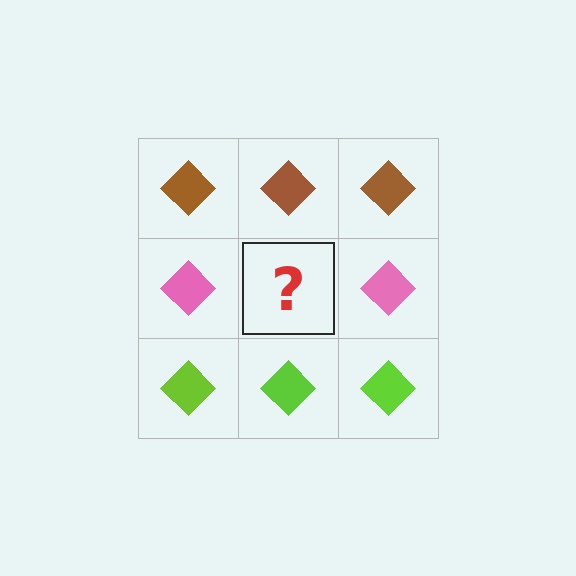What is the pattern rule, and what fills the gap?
The rule is that each row has a consistent color. The gap should be filled with a pink diamond.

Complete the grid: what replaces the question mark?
The question mark should be replaced with a pink diamond.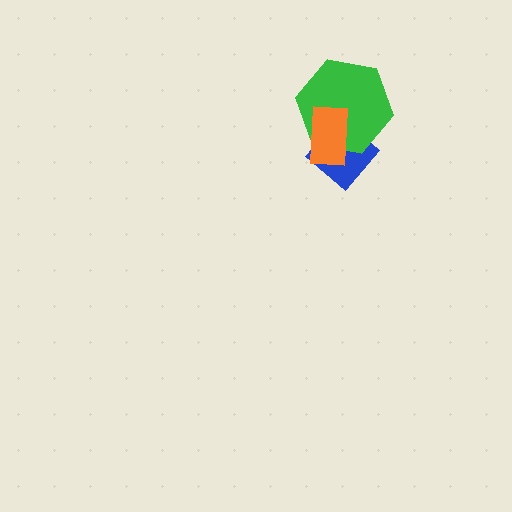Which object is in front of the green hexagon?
The orange rectangle is in front of the green hexagon.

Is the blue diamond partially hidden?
Yes, it is partially covered by another shape.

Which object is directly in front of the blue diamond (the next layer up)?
The green hexagon is directly in front of the blue diamond.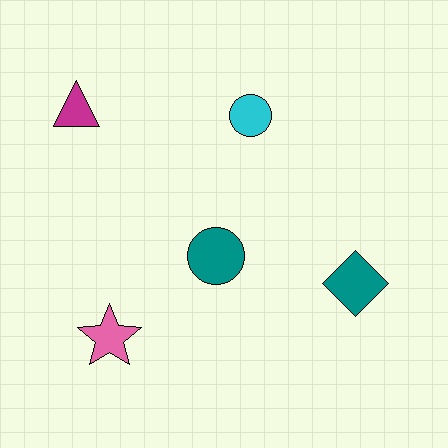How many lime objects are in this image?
There are no lime objects.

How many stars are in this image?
There is 1 star.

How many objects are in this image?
There are 5 objects.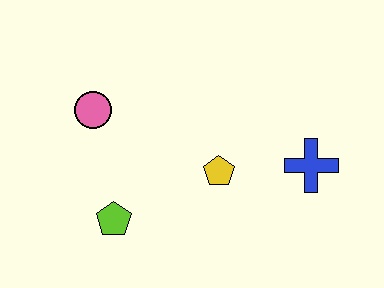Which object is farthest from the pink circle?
The blue cross is farthest from the pink circle.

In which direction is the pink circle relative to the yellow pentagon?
The pink circle is to the left of the yellow pentagon.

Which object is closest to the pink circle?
The lime pentagon is closest to the pink circle.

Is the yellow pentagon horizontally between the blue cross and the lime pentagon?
Yes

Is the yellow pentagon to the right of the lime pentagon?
Yes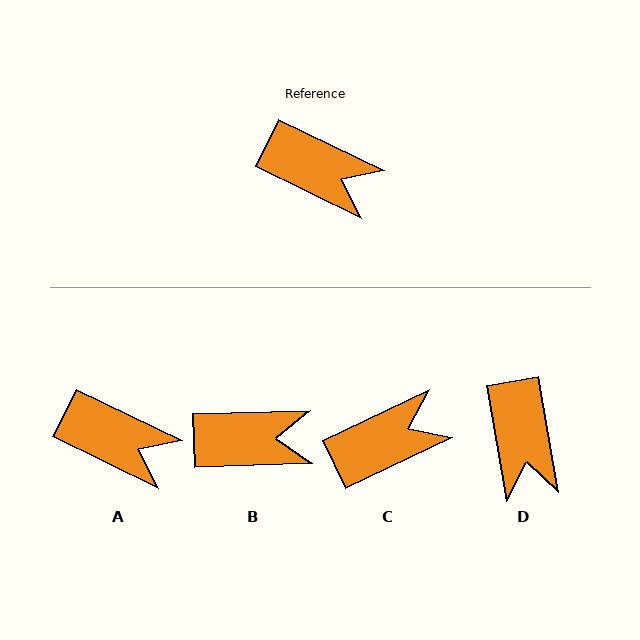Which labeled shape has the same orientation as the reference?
A.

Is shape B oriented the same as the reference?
No, it is off by about 28 degrees.